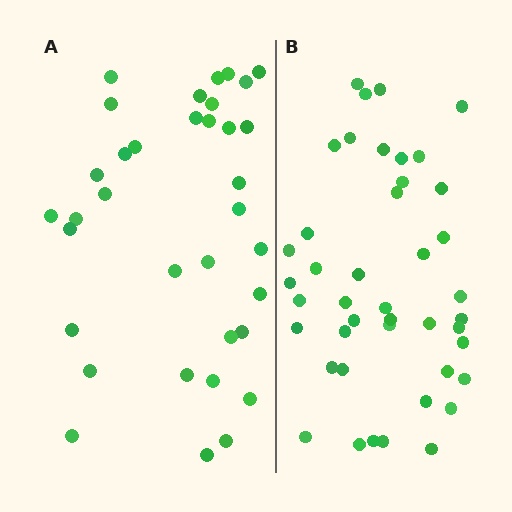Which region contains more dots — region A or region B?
Region B (the right region) has more dots.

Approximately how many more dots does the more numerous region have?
Region B has roughly 8 or so more dots than region A.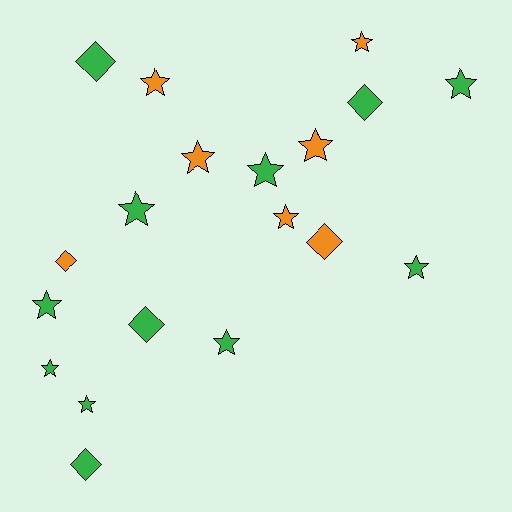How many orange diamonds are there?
There are 2 orange diamonds.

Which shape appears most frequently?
Star, with 13 objects.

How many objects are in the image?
There are 19 objects.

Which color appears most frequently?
Green, with 12 objects.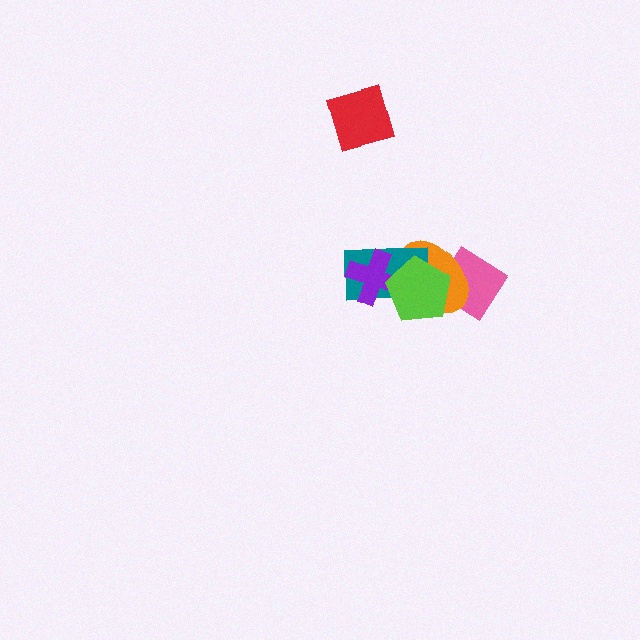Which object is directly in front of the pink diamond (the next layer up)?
The orange ellipse is directly in front of the pink diamond.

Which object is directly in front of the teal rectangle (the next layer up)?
The purple cross is directly in front of the teal rectangle.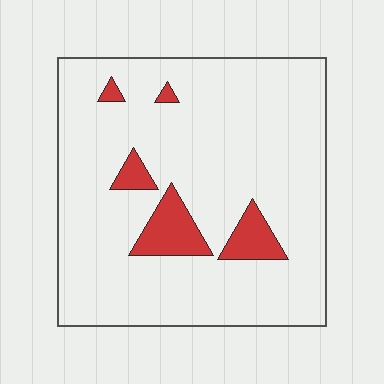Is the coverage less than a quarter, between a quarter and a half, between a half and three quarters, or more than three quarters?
Less than a quarter.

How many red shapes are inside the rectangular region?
5.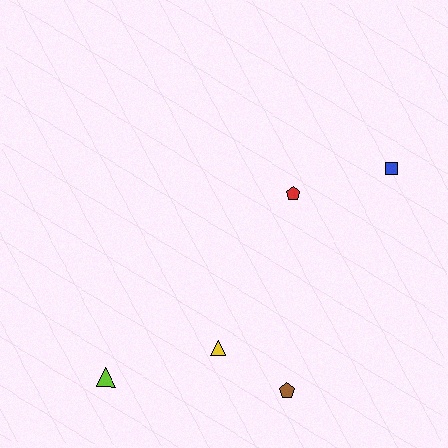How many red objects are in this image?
There is 1 red object.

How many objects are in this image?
There are 5 objects.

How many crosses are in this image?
There are no crosses.